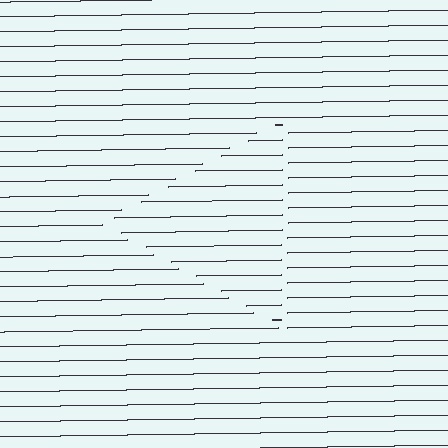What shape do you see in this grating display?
An illusory triangle. The interior of the shape contains the same grating, shifted by half a period — the contour is defined by the phase discontinuity where line-ends from the inner and outer gratings abut.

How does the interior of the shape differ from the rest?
The interior of the shape contains the same grating, shifted by half a period — the contour is defined by the phase discontinuity where line-ends from the inner and outer gratings abut.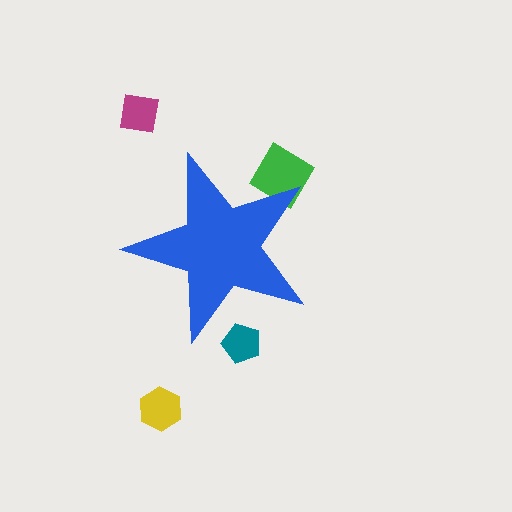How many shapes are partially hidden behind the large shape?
2 shapes are partially hidden.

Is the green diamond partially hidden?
Yes, the green diamond is partially hidden behind the blue star.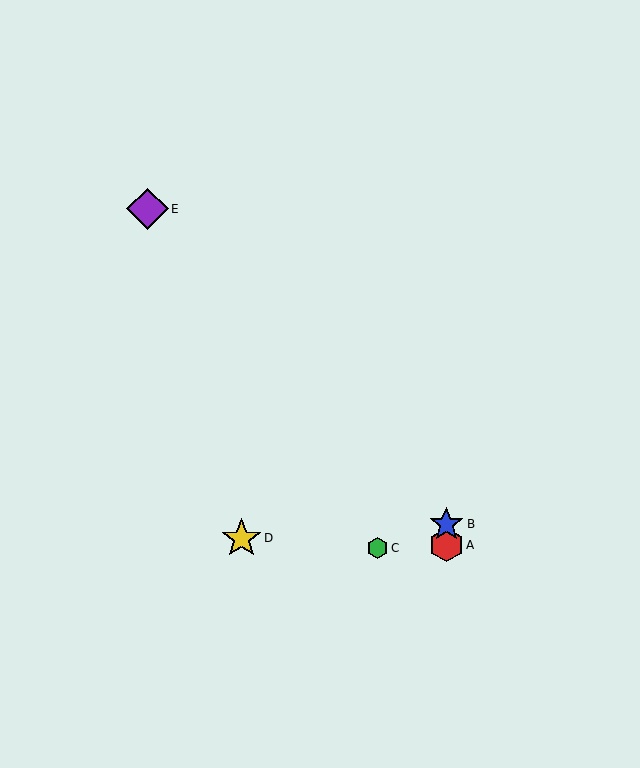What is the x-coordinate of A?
Object A is at x≈446.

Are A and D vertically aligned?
No, A is at x≈446 and D is at x≈242.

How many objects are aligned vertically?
2 objects (A, B) are aligned vertically.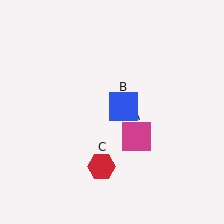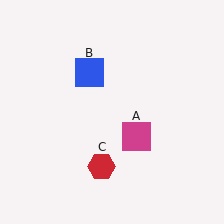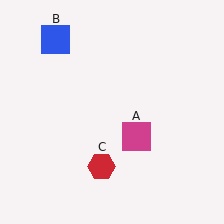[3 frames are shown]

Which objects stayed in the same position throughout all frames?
Magenta square (object A) and red hexagon (object C) remained stationary.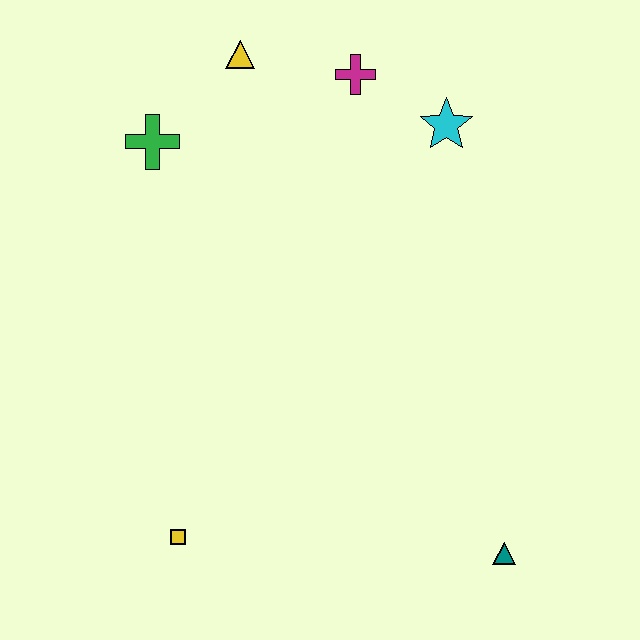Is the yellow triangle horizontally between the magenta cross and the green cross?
Yes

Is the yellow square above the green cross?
No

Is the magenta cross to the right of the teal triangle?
No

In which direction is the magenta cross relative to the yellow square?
The magenta cross is above the yellow square.